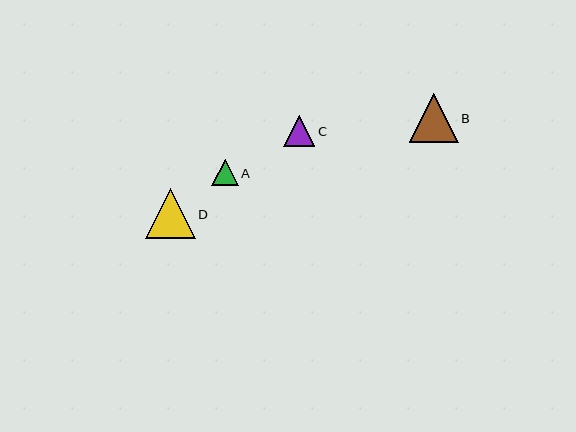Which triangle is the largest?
Triangle D is the largest with a size of approximately 49 pixels.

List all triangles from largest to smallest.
From largest to smallest: D, B, C, A.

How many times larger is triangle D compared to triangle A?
Triangle D is approximately 1.9 times the size of triangle A.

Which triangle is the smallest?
Triangle A is the smallest with a size of approximately 26 pixels.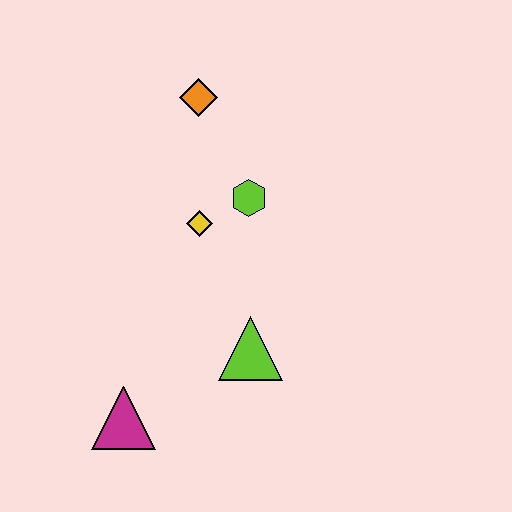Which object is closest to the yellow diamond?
The lime hexagon is closest to the yellow diamond.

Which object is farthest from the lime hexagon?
The magenta triangle is farthest from the lime hexagon.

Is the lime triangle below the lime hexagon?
Yes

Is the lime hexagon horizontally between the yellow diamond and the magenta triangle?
No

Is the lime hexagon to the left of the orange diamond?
No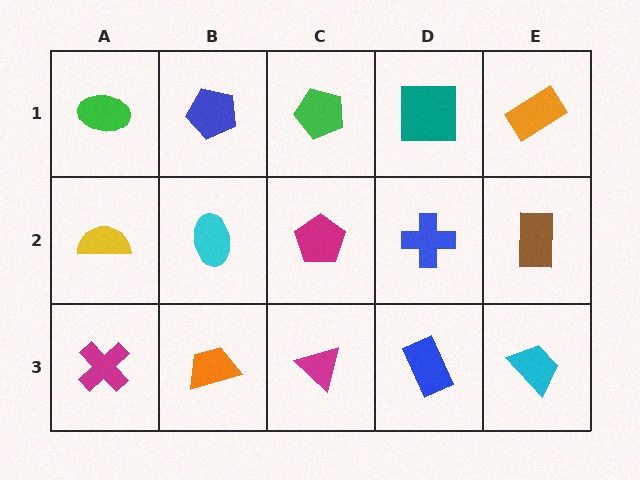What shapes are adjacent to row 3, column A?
A yellow semicircle (row 2, column A), an orange trapezoid (row 3, column B).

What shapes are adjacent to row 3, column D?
A blue cross (row 2, column D), a magenta triangle (row 3, column C), a cyan trapezoid (row 3, column E).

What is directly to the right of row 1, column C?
A teal square.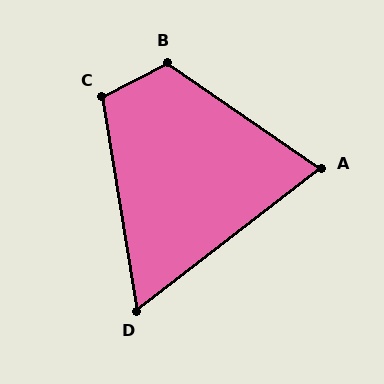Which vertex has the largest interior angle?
B, at approximately 118 degrees.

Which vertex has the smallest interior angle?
D, at approximately 62 degrees.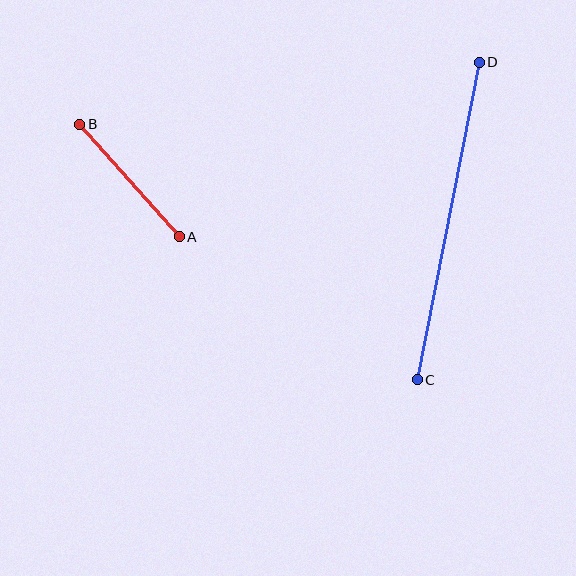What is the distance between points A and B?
The distance is approximately 150 pixels.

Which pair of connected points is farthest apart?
Points C and D are farthest apart.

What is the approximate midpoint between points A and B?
The midpoint is at approximately (130, 181) pixels.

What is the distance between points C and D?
The distance is approximately 324 pixels.